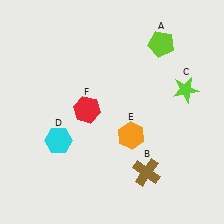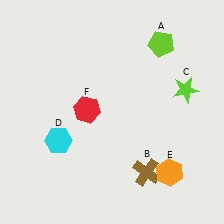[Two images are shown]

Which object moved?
The orange hexagon (E) moved right.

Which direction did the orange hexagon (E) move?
The orange hexagon (E) moved right.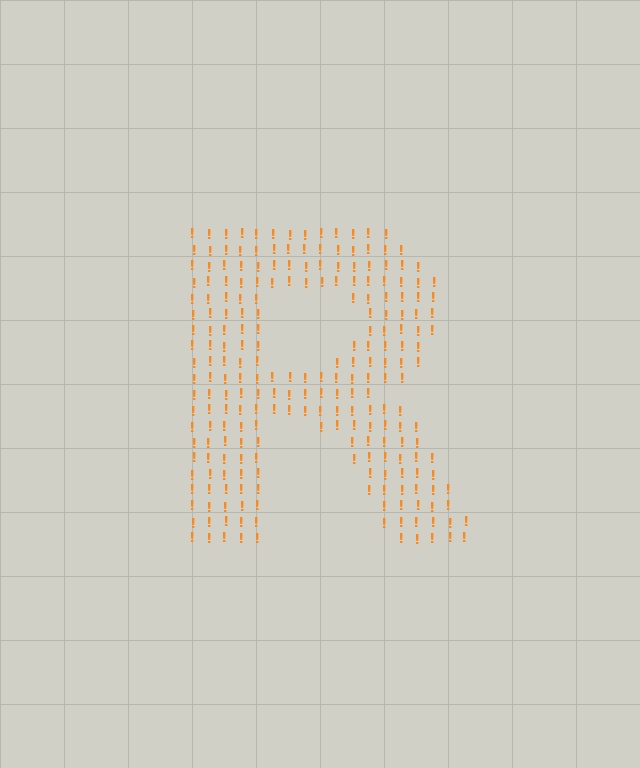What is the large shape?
The large shape is the letter R.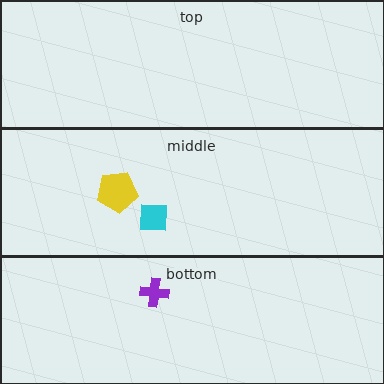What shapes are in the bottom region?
The purple cross.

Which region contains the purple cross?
The bottom region.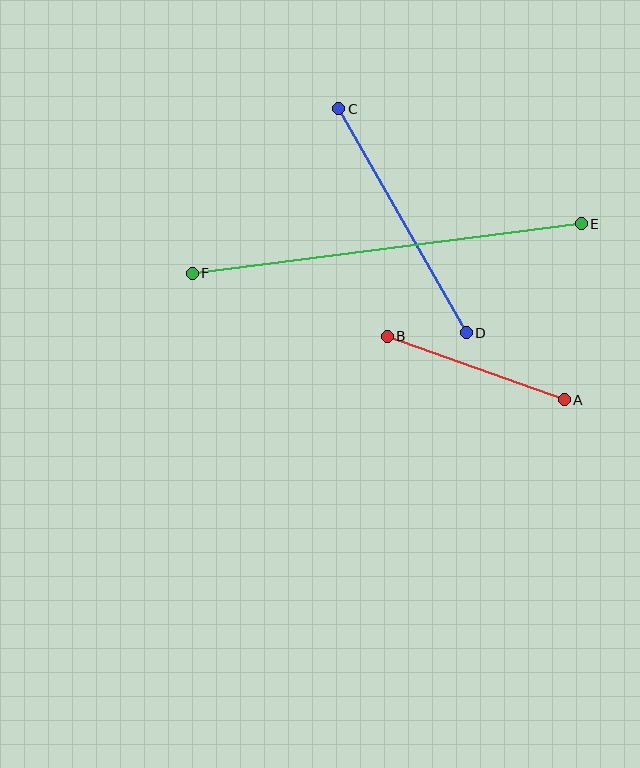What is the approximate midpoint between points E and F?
The midpoint is at approximately (387, 249) pixels.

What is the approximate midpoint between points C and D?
The midpoint is at approximately (403, 221) pixels.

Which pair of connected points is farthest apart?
Points E and F are farthest apart.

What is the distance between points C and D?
The distance is approximately 257 pixels.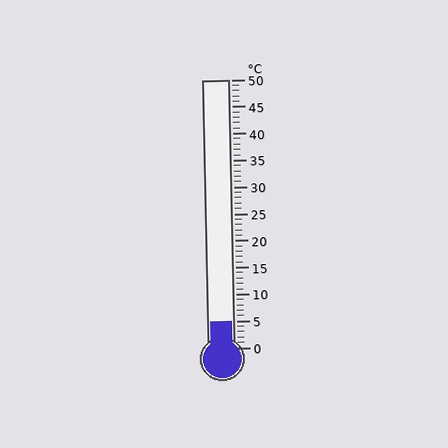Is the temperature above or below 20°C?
The temperature is below 20°C.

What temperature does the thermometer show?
The thermometer shows approximately 5°C.